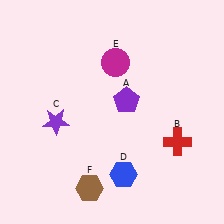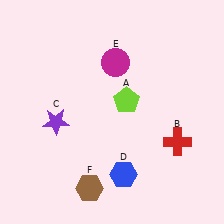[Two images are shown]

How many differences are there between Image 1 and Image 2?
There is 1 difference between the two images.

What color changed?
The pentagon (A) changed from purple in Image 1 to lime in Image 2.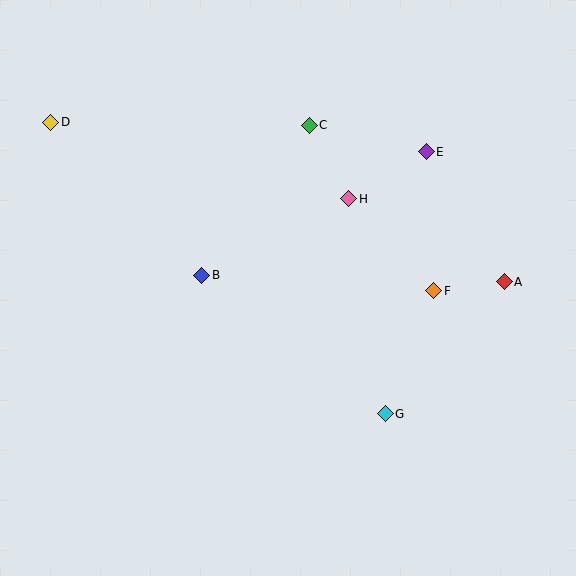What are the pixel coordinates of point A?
Point A is at (504, 282).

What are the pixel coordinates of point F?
Point F is at (434, 291).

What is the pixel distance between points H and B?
The distance between H and B is 166 pixels.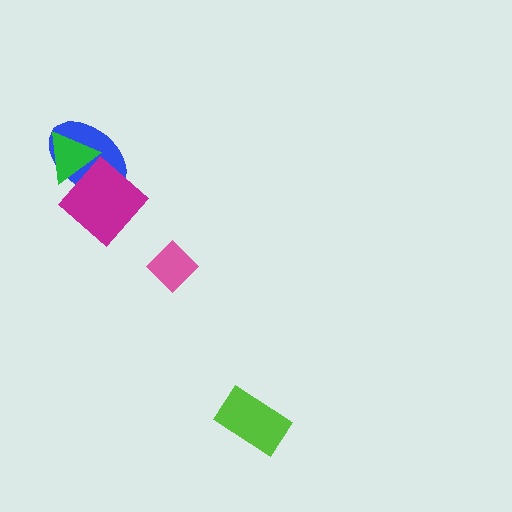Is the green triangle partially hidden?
Yes, it is partially covered by another shape.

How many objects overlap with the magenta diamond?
2 objects overlap with the magenta diamond.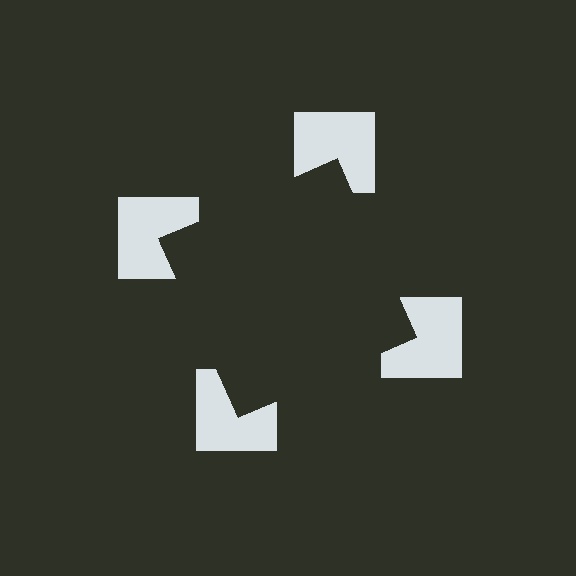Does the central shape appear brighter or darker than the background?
It typically appears slightly darker than the background, even though no actual brightness change is drawn.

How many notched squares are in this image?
There are 4 — one at each vertex of the illusory square.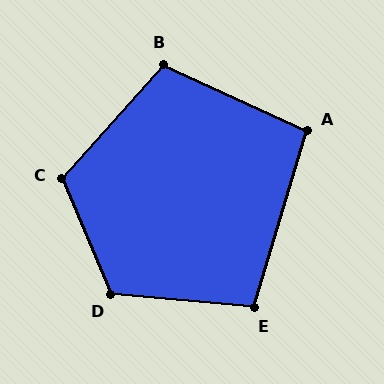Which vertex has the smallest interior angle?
A, at approximately 98 degrees.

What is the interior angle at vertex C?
Approximately 115 degrees (obtuse).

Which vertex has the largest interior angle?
D, at approximately 118 degrees.